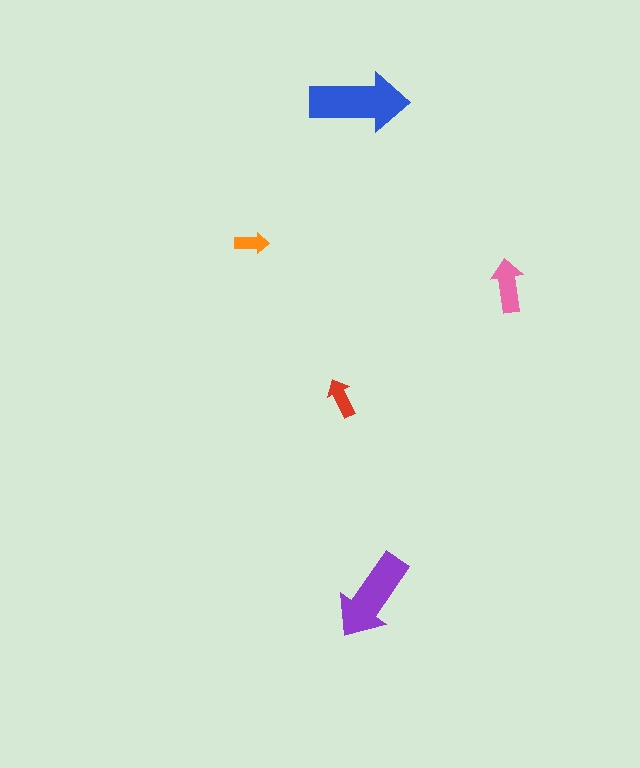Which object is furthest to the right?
The pink arrow is rightmost.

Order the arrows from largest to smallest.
the blue one, the purple one, the pink one, the red one, the orange one.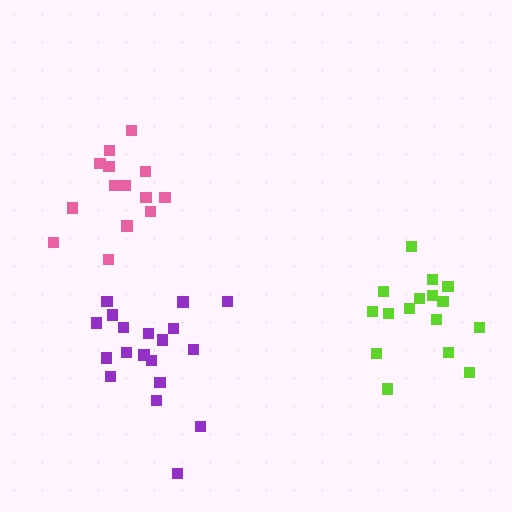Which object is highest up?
The pink cluster is topmost.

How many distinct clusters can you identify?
There are 3 distinct clusters.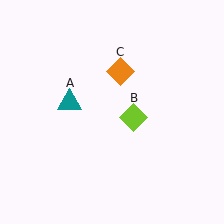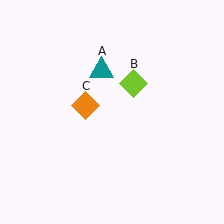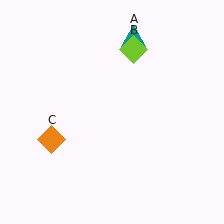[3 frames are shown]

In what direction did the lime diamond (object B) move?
The lime diamond (object B) moved up.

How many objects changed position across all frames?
3 objects changed position: teal triangle (object A), lime diamond (object B), orange diamond (object C).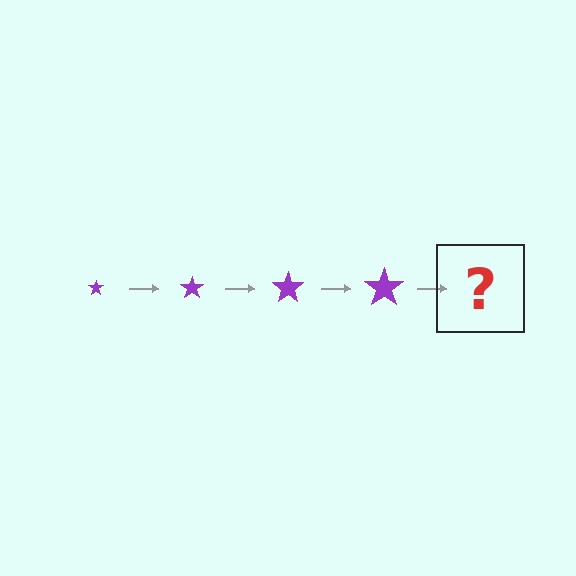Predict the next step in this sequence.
The next step is a purple star, larger than the previous one.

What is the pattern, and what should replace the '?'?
The pattern is that the star gets progressively larger each step. The '?' should be a purple star, larger than the previous one.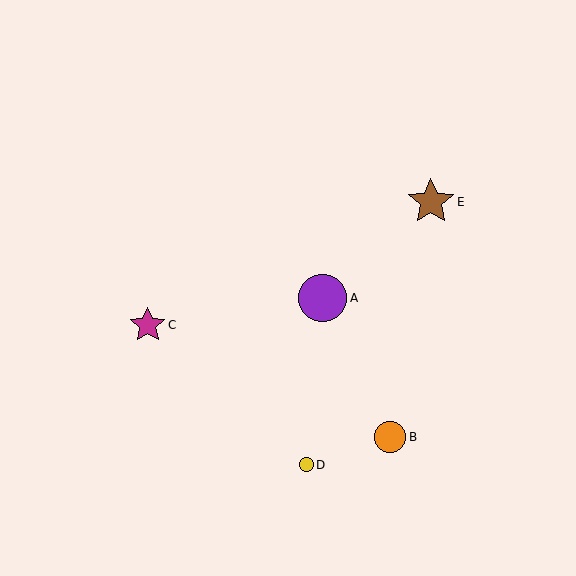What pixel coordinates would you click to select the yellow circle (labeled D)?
Click at (306, 465) to select the yellow circle D.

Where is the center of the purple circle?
The center of the purple circle is at (323, 298).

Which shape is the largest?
The purple circle (labeled A) is the largest.